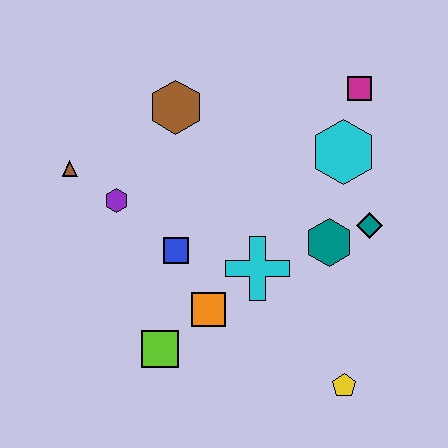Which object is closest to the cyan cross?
The orange square is closest to the cyan cross.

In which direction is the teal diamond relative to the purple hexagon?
The teal diamond is to the right of the purple hexagon.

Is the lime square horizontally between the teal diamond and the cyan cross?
No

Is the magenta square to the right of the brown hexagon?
Yes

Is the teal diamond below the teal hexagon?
No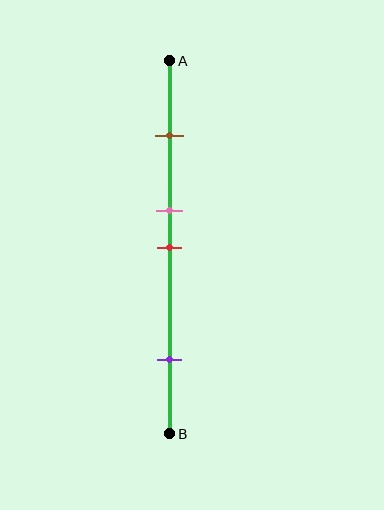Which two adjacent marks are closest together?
The pink and red marks are the closest adjacent pair.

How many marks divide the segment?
There are 4 marks dividing the segment.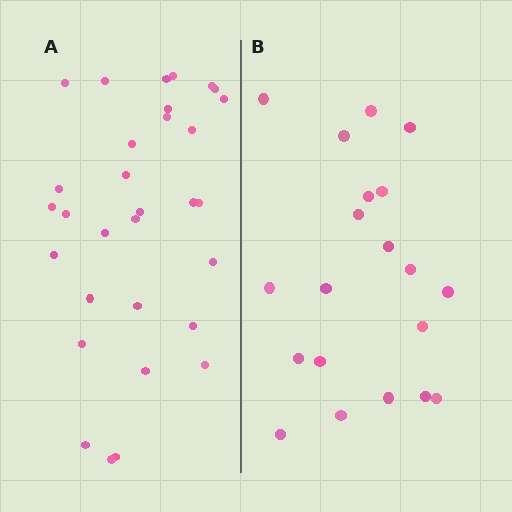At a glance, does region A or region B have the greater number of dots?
Region A (the left region) has more dots.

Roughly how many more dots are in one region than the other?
Region A has roughly 12 or so more dots than region B.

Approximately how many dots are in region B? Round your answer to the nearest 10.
About 20 dots.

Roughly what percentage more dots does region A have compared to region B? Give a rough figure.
About 55% more.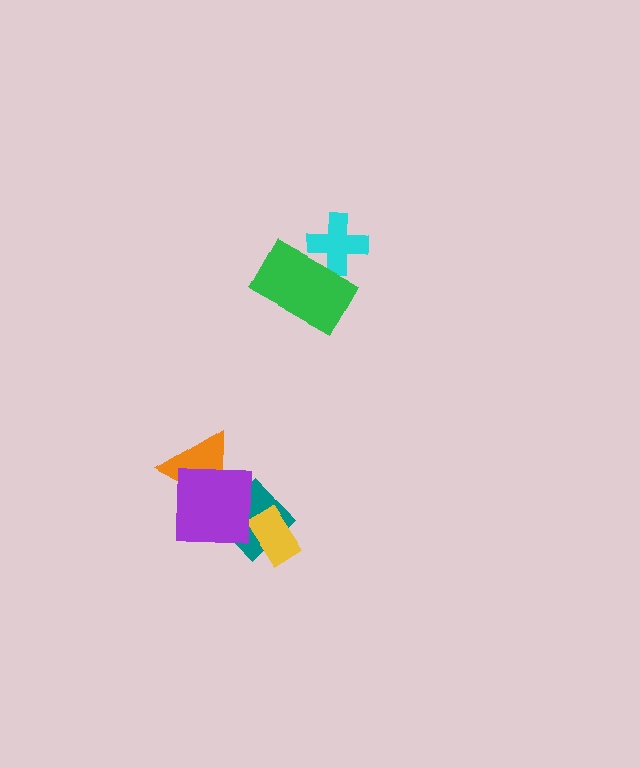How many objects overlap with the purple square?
2 objects overlap with the purple square.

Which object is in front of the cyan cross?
The green rectangle is in front of the cyan cross.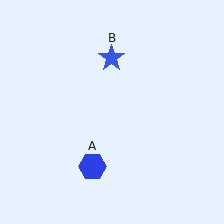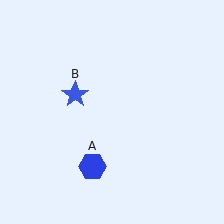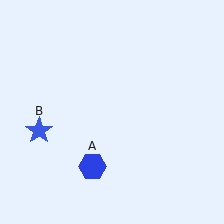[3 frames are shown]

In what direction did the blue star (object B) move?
The blue star (object B) moved down and to the left.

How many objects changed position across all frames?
1 object changed position: blue star (object B).